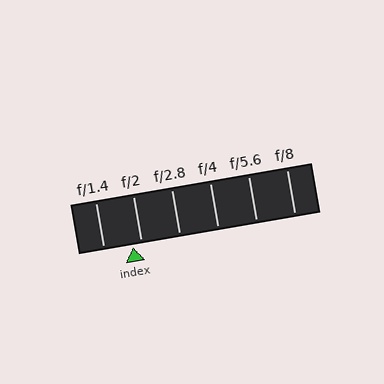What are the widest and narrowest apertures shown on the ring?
The widest aperture shown is f/1.4 and the narrowest is f/8.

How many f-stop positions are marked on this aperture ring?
There are 6 f-stop positions marked.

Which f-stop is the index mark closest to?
The index mark is closest to f/2.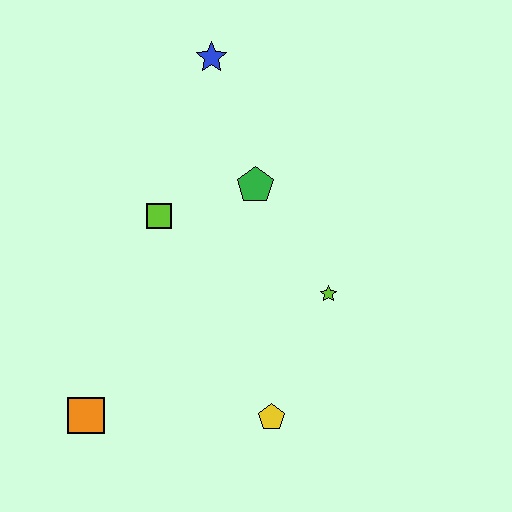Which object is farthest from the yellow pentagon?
The blue star is farthest from the yellow pentagon.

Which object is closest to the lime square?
The green pentagon is closest to the lime square.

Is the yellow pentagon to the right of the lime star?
No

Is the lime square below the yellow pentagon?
No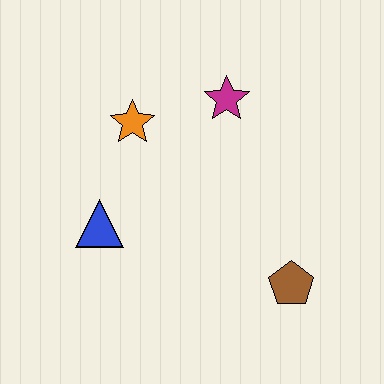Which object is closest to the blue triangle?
The orange star is closest to the blue triangle.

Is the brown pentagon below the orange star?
Yes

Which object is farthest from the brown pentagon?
The orange star is farthest from the brown pentagon.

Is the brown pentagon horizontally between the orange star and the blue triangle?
No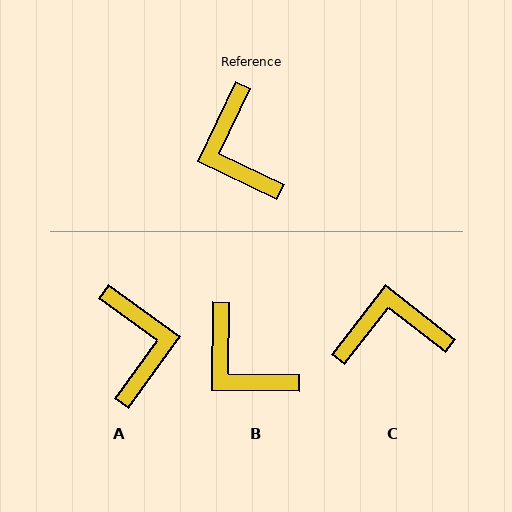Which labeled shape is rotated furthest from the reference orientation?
A, about 170 degrees away.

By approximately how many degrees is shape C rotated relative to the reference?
Approximately 102 degrees clockwise.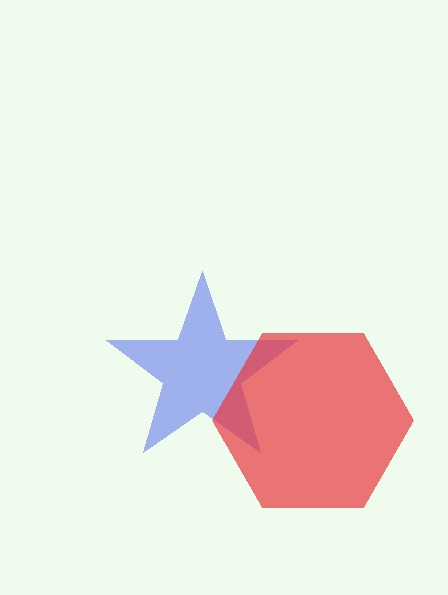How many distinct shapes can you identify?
There are 2 distinct shapes: a blue star, a red hexagon.